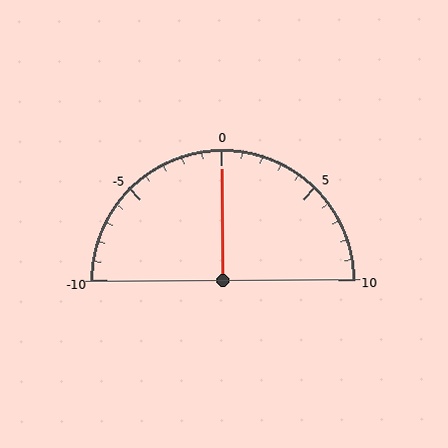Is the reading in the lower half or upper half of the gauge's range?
The reading is in the upper half of the range (-10 to 10).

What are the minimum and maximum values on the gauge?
The gauge ranges from -10 to 10.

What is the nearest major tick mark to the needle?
The nearest major tick mark is 0.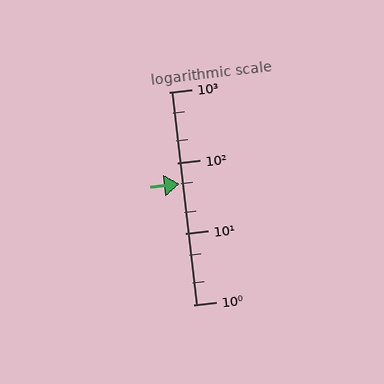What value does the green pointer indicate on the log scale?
The pointer indicates approximately 51.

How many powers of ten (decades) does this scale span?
The scale spans 3 decades, from 1 to 1000.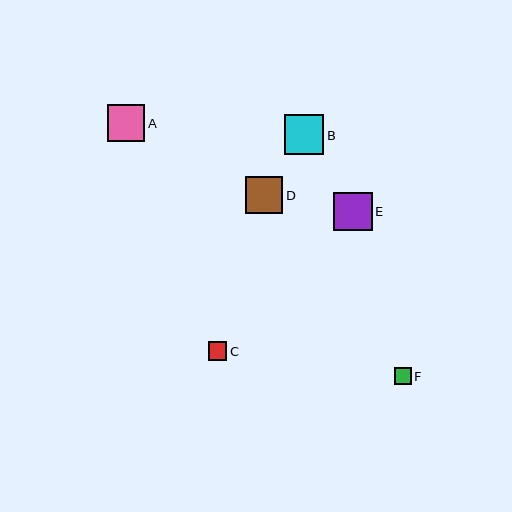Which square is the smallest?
Square F is the smallest with a size of approximately 17 pixels.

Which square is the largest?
Square B is the largest with a size of approximately 39 pixels.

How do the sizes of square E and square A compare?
Square E and square A are approximately the same size.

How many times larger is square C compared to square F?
Square C is approximately 1.1 times the size of square F.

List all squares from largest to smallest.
From largest to smallest: B, E, A, D, C, F.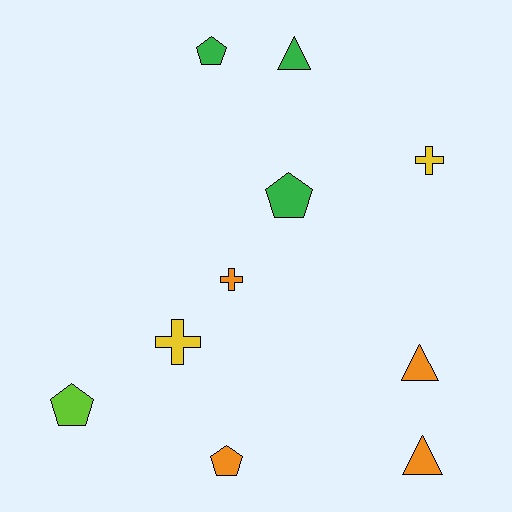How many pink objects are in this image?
There are no pink objects.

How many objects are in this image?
There are 10 objects.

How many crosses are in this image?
There are 3 crosses.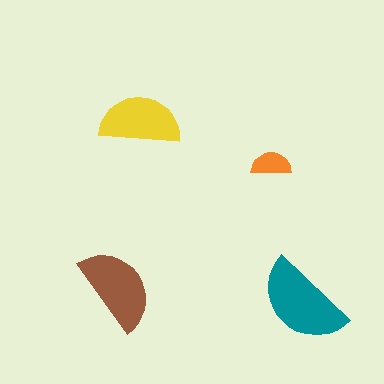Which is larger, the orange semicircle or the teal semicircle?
The teal one.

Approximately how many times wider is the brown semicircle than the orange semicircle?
About 2 times wider.